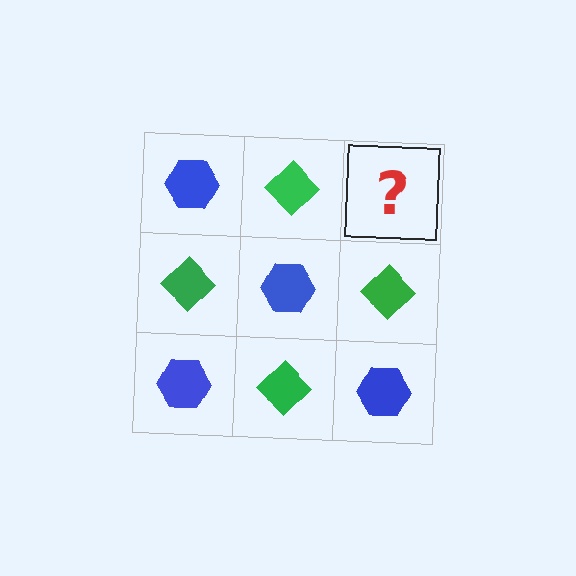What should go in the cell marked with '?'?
The missing cell should contain a blue hexagon.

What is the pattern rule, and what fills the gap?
The rule is that it alternates blue hexagon and green diamond in a checkerboard pattern. The gap should be filled with a blue hexagon.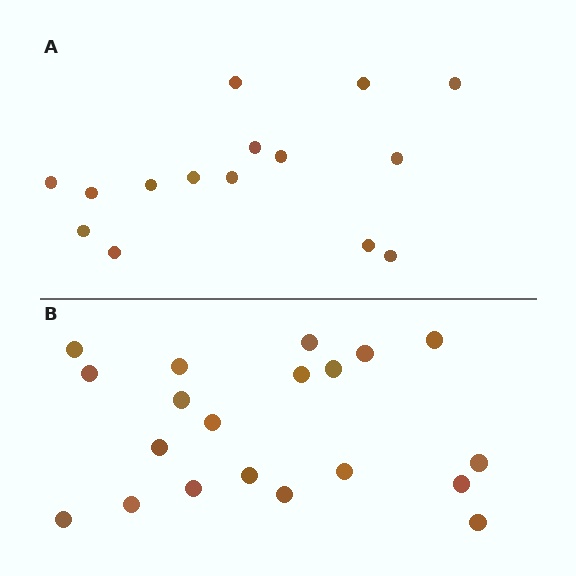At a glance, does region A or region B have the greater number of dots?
Region B (the bottom region) has more dots.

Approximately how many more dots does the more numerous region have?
Region B has about 5 more dots than region A.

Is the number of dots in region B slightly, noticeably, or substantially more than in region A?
Region B has noticeably more, but not dramatically so. The ratio is roughly 1.3 to 1.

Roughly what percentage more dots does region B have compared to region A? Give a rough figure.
About 35% more.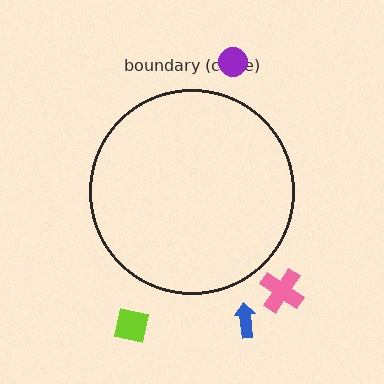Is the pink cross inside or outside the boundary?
Outside.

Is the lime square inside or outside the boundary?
Outside.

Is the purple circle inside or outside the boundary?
Outside.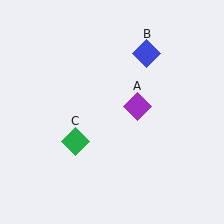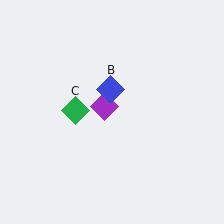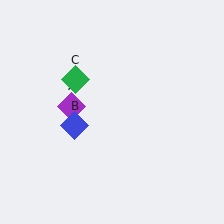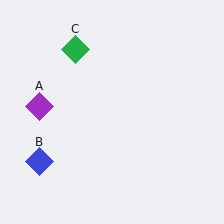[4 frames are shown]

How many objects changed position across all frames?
3 objects changed position: purple diamond (object A), blue diamond (object B), green diamond (object C).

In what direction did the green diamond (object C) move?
The green diamond (object C) moved up.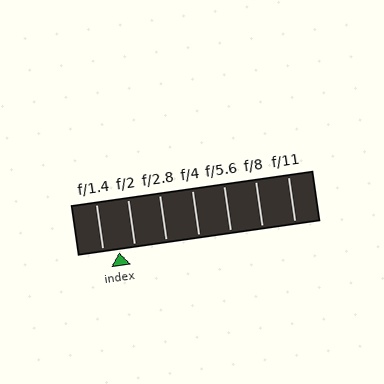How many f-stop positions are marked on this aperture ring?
There are 7 f-stop positions marked.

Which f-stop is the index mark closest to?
The index mark is closest to f/1.4.